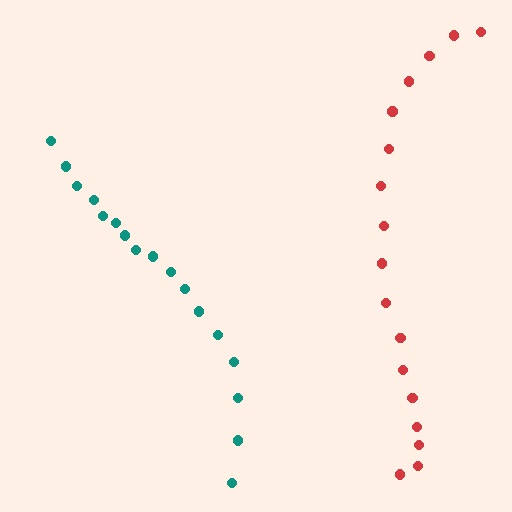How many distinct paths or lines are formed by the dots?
There are 2 distinct paths.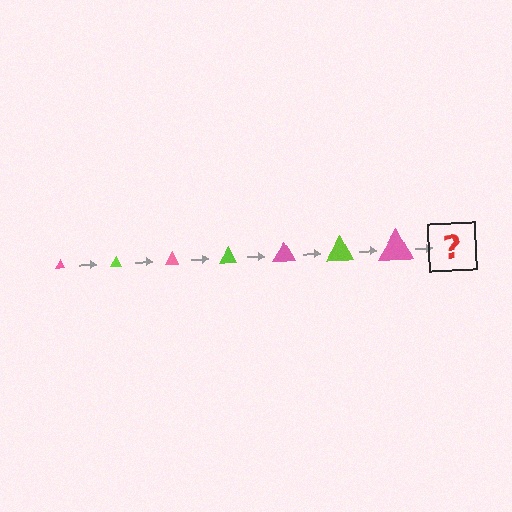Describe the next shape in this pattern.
It should be a lime triangle, larger than the previous one.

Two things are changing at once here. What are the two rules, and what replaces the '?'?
The two rules are that the triangle grows larger each step and the color cycles through pink and lime. The '?' should be a lime triangle, larger than the previous one.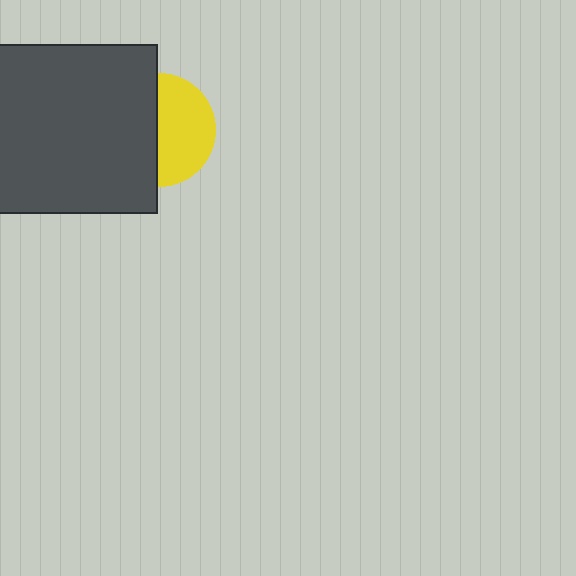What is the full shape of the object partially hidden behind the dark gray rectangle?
The partially hidden object is a yellow circle.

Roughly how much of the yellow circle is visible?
About half of it is visible (roughly 51%).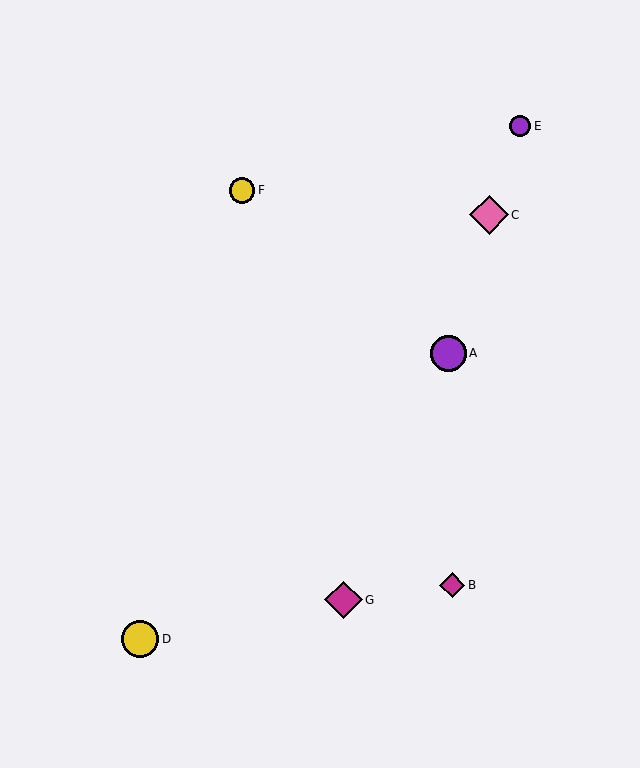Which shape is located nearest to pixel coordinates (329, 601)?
The magenta diamond (labeled G) at (344, 600) is nearest to that location.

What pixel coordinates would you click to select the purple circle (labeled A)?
Click at (448, 353) to select the purple circle A.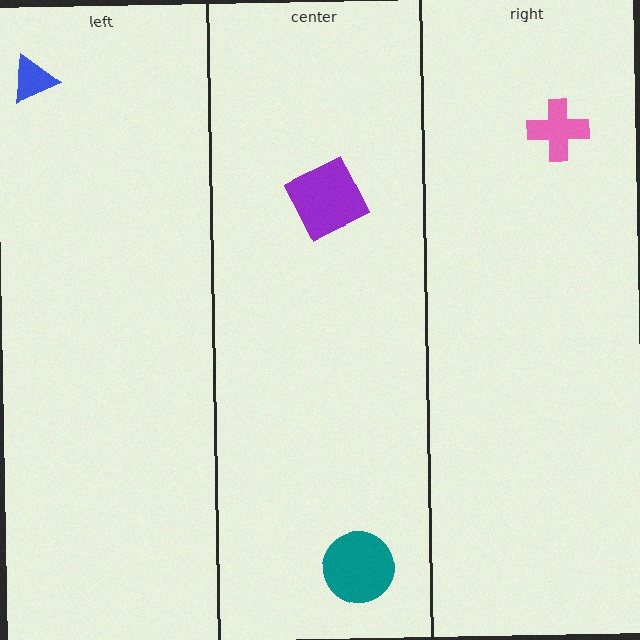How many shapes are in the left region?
1.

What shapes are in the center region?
The purple square, the teal circle.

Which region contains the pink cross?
The right region.